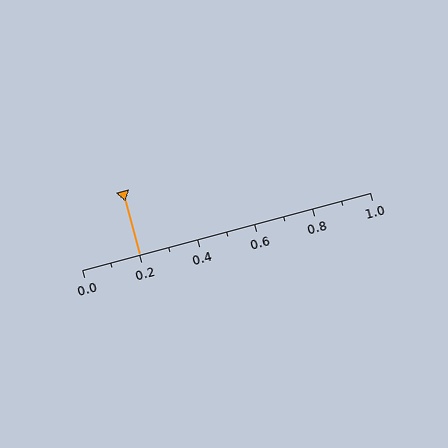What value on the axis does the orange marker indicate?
The marker indicates approximately 0.2.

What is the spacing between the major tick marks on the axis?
The major ticks are spaced 0.2 apart.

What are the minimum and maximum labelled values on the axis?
The axis runs from 0.0 to 1.0.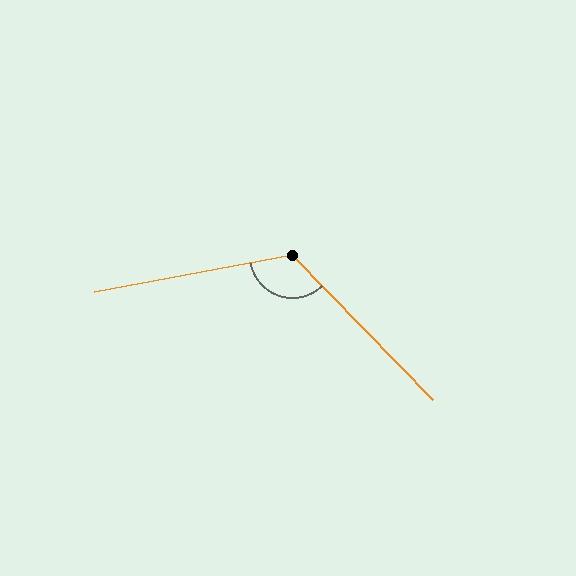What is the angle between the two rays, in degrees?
Approximately 124 degrees.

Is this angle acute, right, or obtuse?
It is obtuse.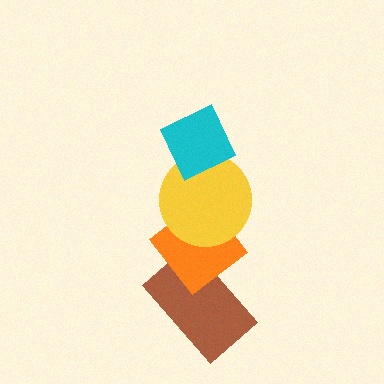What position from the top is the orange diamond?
The orange diamond is 3rd from the top.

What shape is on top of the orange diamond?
The yellow circle is on top of the orange diamond.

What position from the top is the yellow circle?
The yellow circle is 2nd from the top.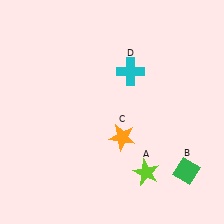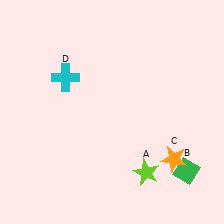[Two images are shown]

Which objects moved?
The objects that moved are: the orange star (C), the cyan cross (D).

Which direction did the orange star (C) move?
The orange star (C) moved right.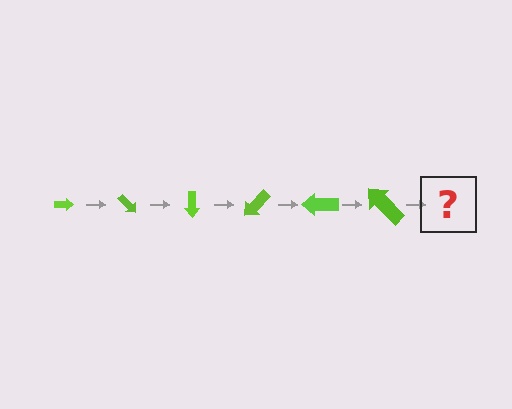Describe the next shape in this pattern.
It should be an arrow, larger than the previous one and rotated 270 degrees from the start.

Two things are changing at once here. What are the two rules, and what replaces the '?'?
The two rules are that the arrow grows larger each step and it rotates 45 degrees each step. The '?' should be an arrow, larger than the previous one and rotated 270 degrees from the start.